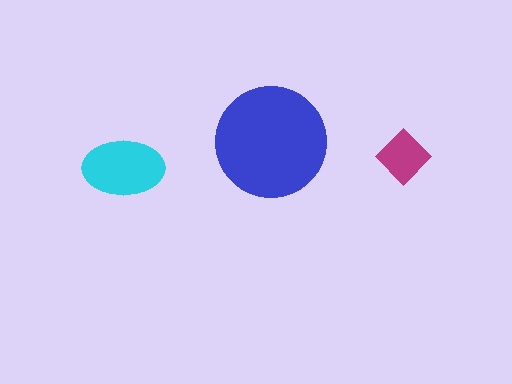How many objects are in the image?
There are 3 objects in the image.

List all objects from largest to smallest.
The blue circle, the cyan ellipse, the magenta diamond.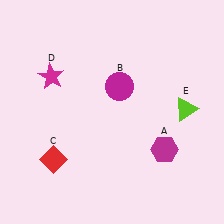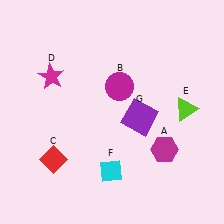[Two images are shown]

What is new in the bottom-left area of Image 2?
A cyan diamond (F) was added in the bottom-left area of Image 2.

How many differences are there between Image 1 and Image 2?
There are 2 differences between the two images.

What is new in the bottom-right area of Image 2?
A purple square (G) was added in the bottom-right area of Image 2.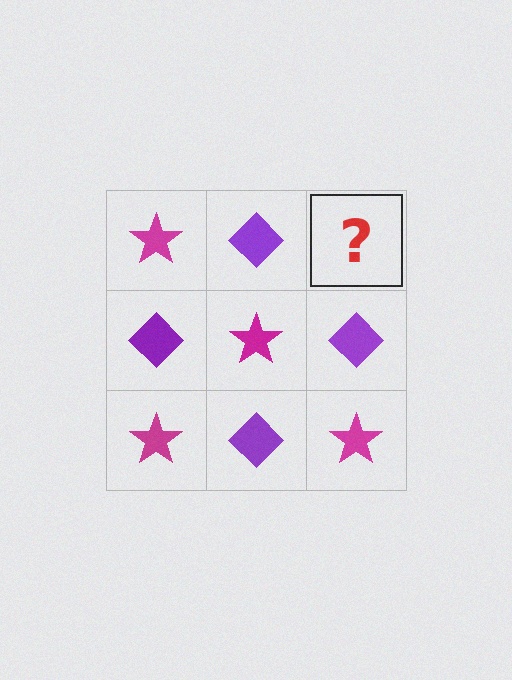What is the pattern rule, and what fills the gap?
The rule is that it alternates magenta star and purple diamond in a checkerboard pattern. The gap should be filled with a magenta star.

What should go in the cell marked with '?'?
The missing cell should contain a magenta star.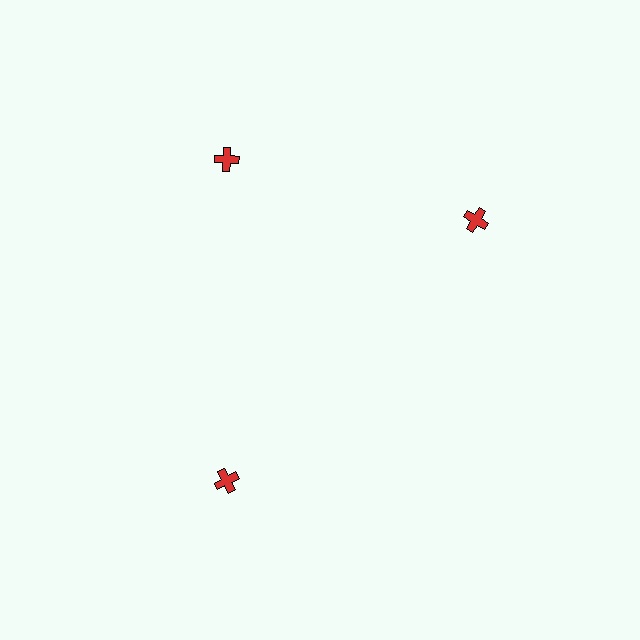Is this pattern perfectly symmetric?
No. The 3 red crosses are arranged in a ring, but one element near the 3 o'clock position is rotated out of alignment along the ring, breaking the 3-fold rotational symmetry.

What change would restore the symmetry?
The symmetry would be restored by rotating it back into even spacing with its neighbors so that all 3 crosses sit at equal angles and equal distance from the center.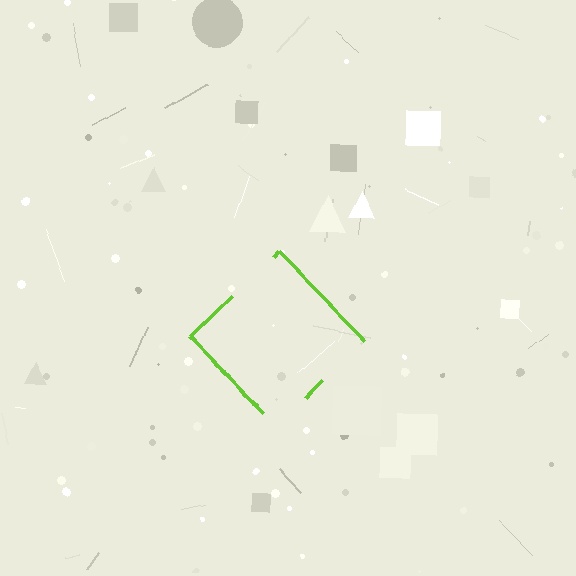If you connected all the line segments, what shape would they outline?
They would outline a diamond.